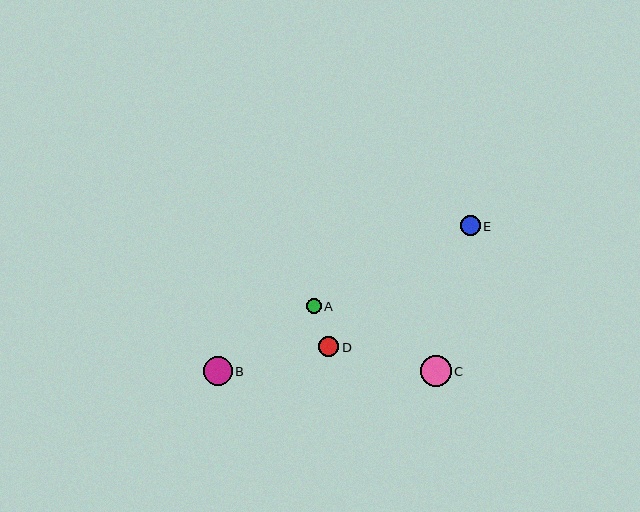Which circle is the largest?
Circle C is the largest with a size of approximately 31 pixels.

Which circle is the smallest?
Circle A is the smallest with a size of approximately 15 pixels.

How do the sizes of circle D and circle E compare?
Circle D and circle E are approximately the same size.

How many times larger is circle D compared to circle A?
Circle D is approximately 1.3 times the size of circle A.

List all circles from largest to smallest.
From largest to smallest: C, B, D, E, A.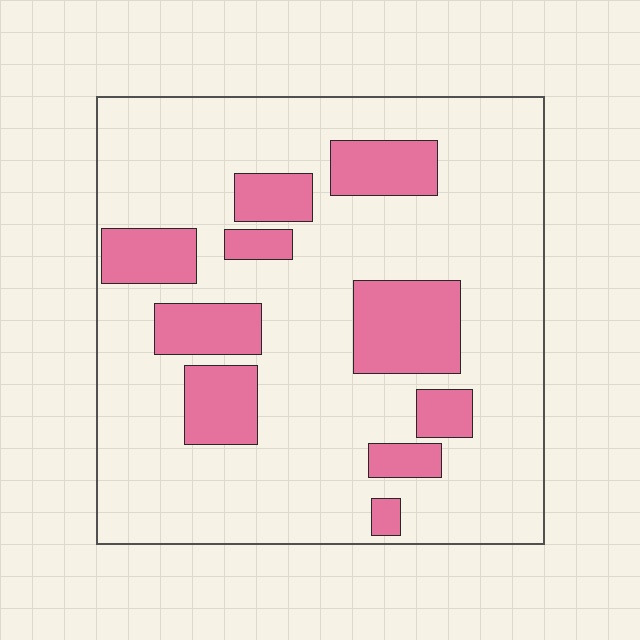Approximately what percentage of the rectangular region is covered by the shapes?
Approximately 25%.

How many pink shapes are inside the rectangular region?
10.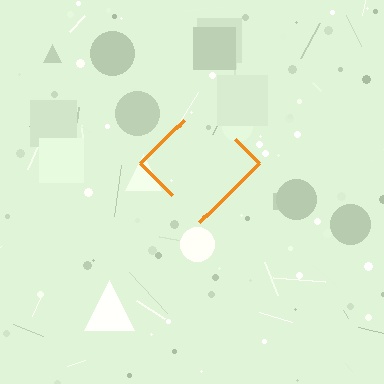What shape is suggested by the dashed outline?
The dashed outline suggests a diamond.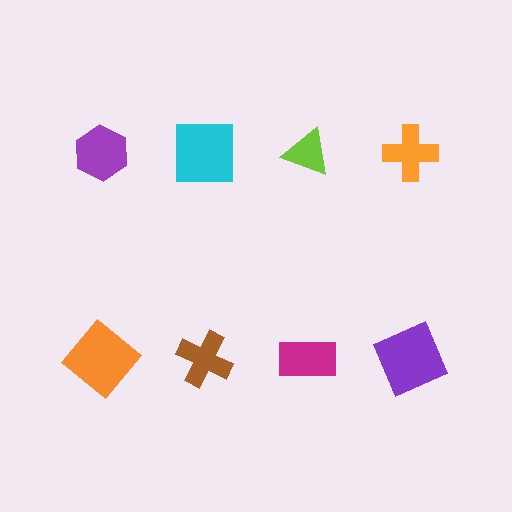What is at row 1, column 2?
A cyan square.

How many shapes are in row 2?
4 shapes.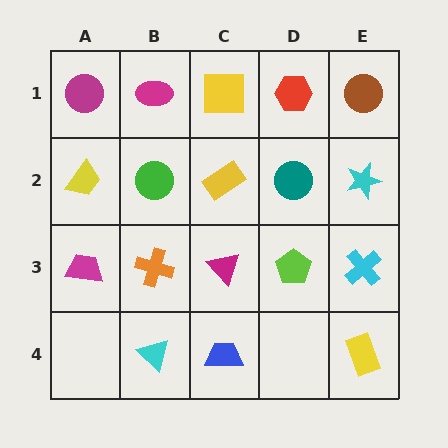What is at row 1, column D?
A red hexagon.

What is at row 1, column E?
A brown circle.